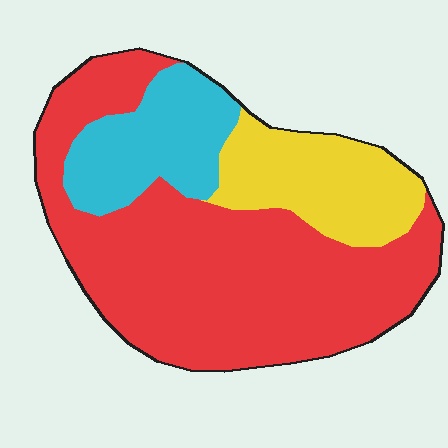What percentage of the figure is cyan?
Cyan covers 18% of the figure.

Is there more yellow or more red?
Red.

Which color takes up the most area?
Red, at roughly 60%.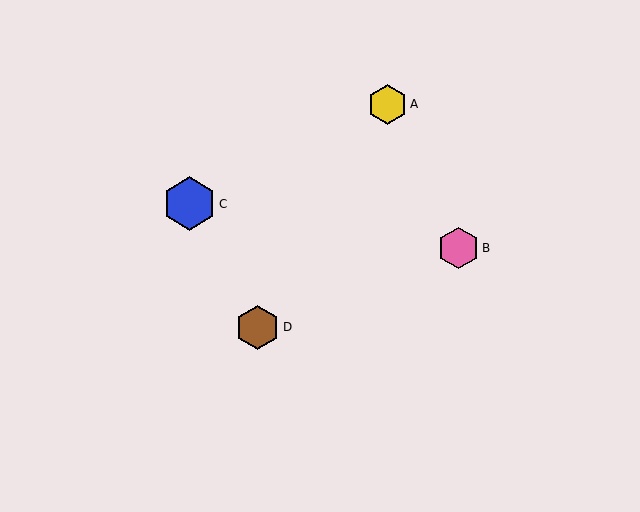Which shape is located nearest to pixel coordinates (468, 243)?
The pink hexagon (labeled B) at (458, 248) is nearest to that location.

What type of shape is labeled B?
Shape B is a pink hexagon.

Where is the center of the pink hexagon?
The center of the pink hexagon is at (458, 248).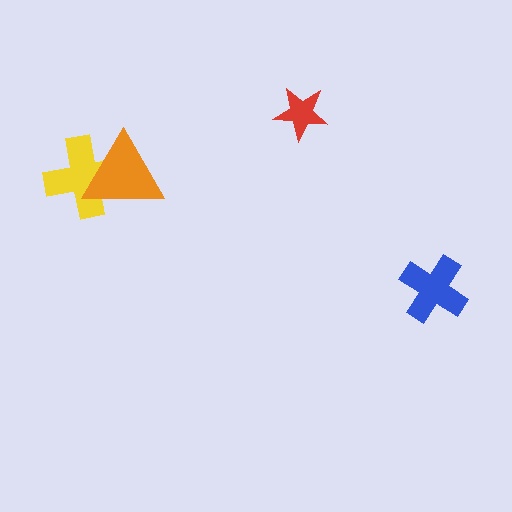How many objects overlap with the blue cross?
0 objects overlap with the blue cross.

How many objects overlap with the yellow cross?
1 object overlaps with the yellow cross.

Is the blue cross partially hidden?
No, no other shape covers it.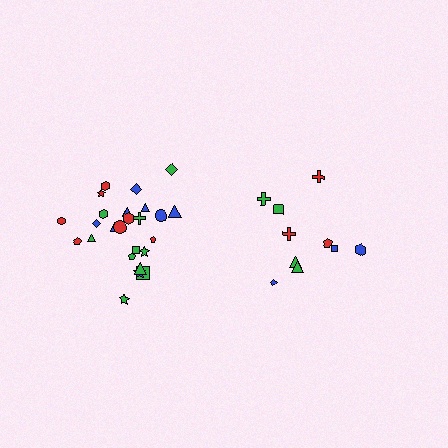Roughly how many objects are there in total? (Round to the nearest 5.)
Roughly 35 objects in total.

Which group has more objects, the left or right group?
The left group.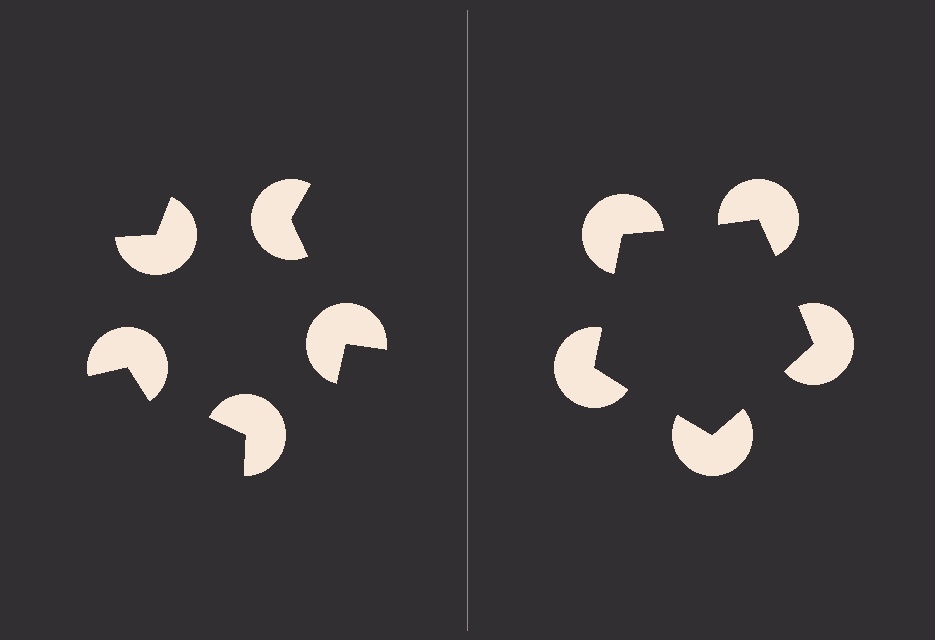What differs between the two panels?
The pac-man discs are positioned identically on both sides; only the wedge orientations differ. On the right they align to a pentagon; on the left they are misaligned.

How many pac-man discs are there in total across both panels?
10 — 5 on each side.